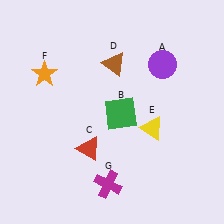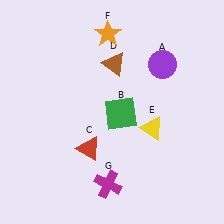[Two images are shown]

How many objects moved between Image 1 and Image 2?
1 object moved between the two images.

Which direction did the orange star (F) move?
The orange star (F) moved right.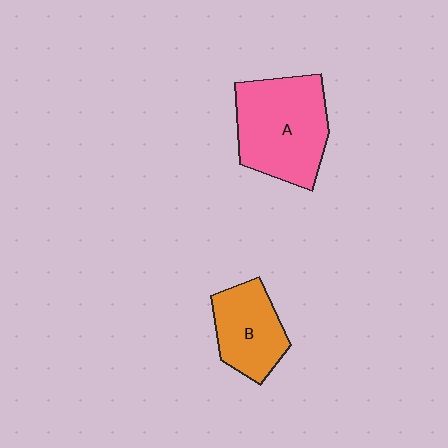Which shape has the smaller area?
Shape B (orange).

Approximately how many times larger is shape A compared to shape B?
Approximately 1.6 times.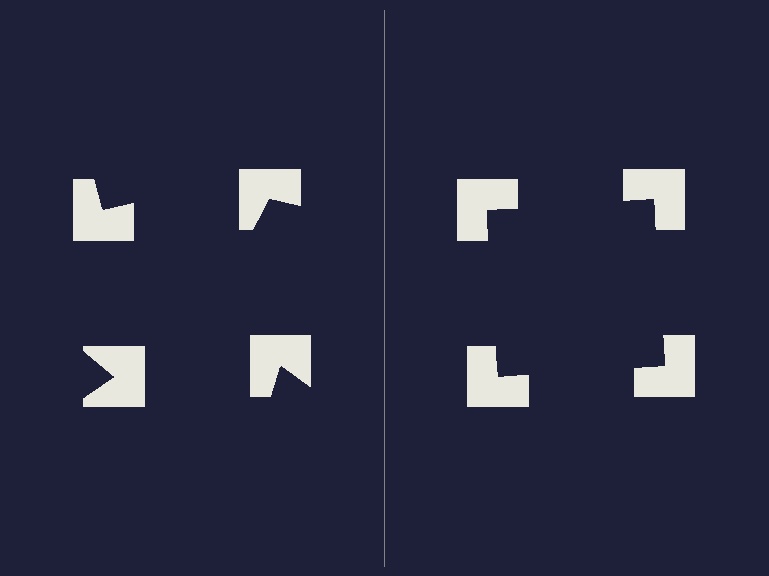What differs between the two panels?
The notched squares are positioned identically on both sides; only the wedge orientations differ. On the right they align to a square; on the left they are misaligned.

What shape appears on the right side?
An illusory square.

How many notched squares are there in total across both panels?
8 — 4 on each side.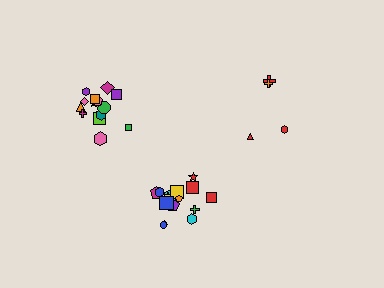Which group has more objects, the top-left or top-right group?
The top-left group.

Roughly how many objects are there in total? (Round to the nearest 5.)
Roughly 35 objects in total.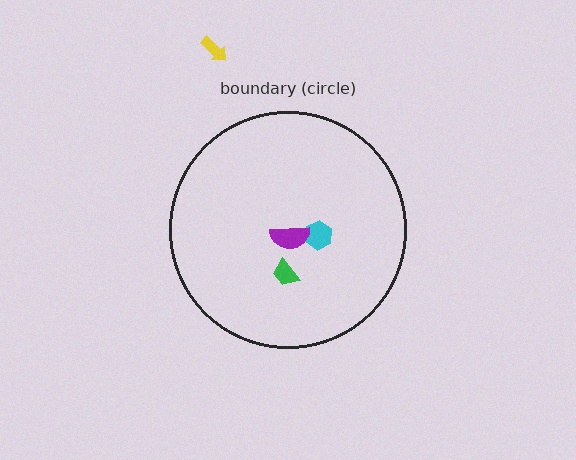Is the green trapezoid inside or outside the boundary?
Inside.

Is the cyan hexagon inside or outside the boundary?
Inside.